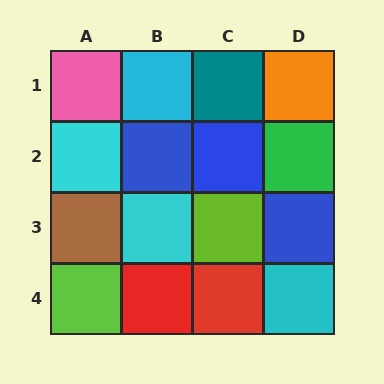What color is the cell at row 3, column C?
Lime.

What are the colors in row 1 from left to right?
Pink, cyan, teal, orange.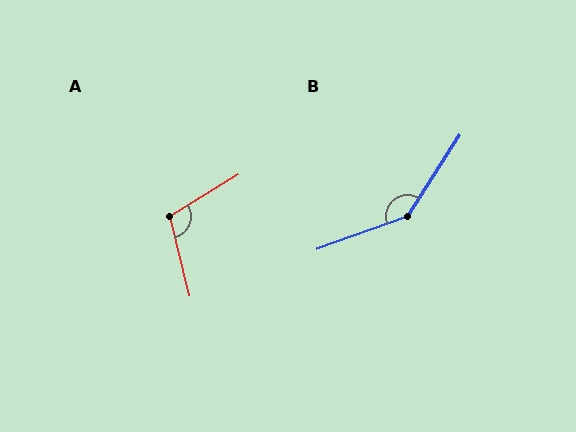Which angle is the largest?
B, at approximately 142 degrees.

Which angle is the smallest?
A, at approximately 107 degrees.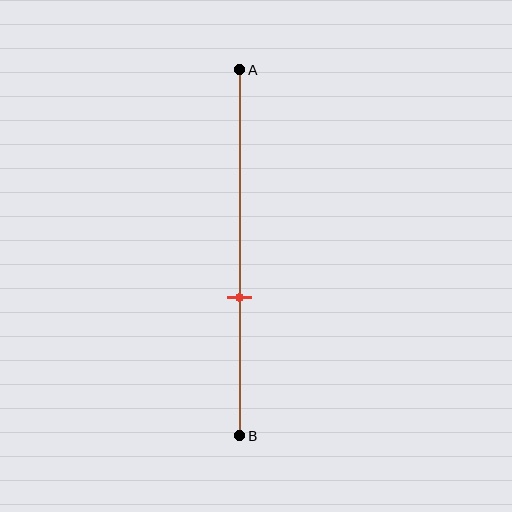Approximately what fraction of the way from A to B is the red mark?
The red mark is approximately 60% of the way from A to B.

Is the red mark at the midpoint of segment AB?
No, the mark is at about 60% from A, not at the 50% midpoint.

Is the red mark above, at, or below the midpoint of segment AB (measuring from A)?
The red mark is below the midpoint of segment AB.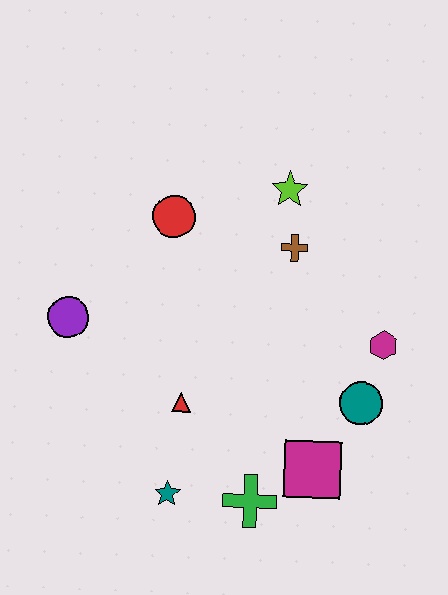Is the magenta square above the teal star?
Yes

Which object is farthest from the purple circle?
The magenta hexagon is farthest from the purple circle.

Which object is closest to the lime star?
The brown cross is closest to the lime star.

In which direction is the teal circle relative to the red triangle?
The teal circle is to the right of the red triangle.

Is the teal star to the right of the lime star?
No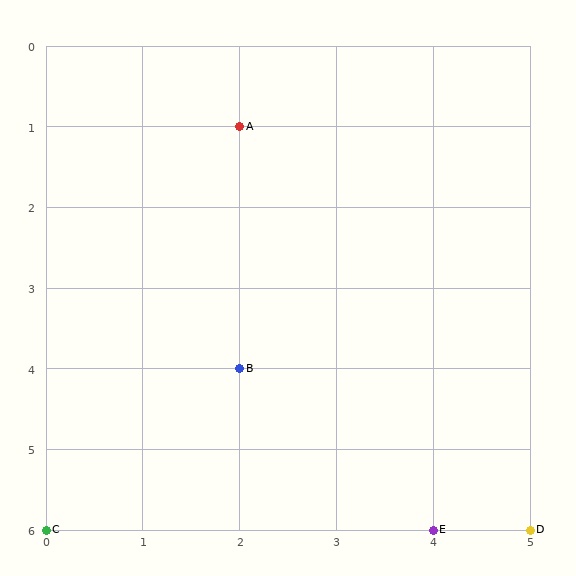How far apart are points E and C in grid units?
Points E and C are 4 columns apart.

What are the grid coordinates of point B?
Point B is at grid coordinates (2, 4).